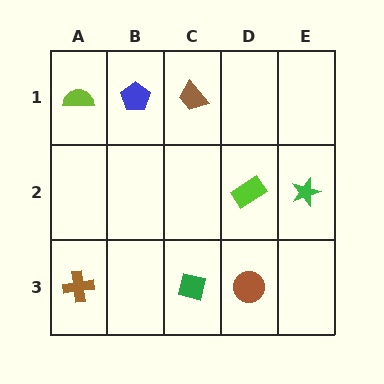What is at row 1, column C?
A brown trapezoid.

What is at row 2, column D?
A lime rectangle.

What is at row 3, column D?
A brown circle.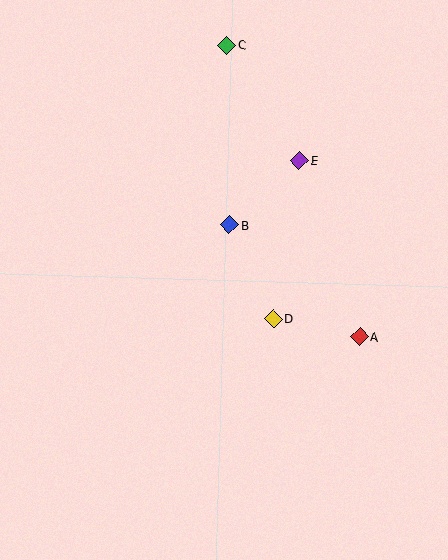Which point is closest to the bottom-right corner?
Point A is closest to the bottom-right corner.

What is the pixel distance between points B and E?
The distance between B and E is 95 pixels.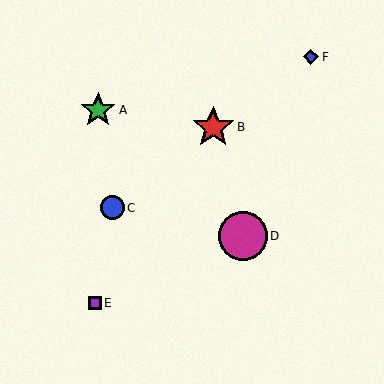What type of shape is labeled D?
Shape D is a magenta circle.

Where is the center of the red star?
The center of the red star is at (213, 127).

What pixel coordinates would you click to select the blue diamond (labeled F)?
Click at (311, 57) to select the blue diamond F.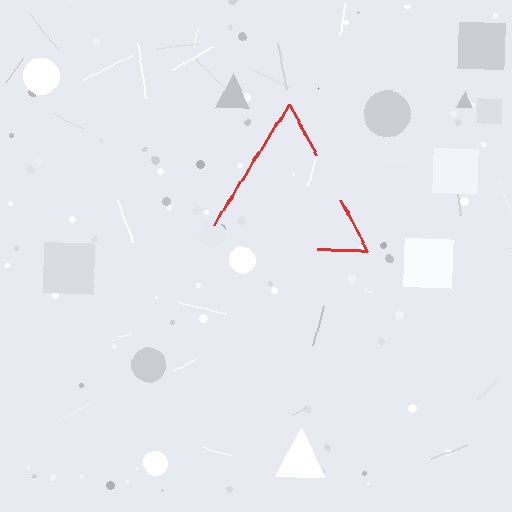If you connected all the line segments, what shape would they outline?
They would outline a triangle.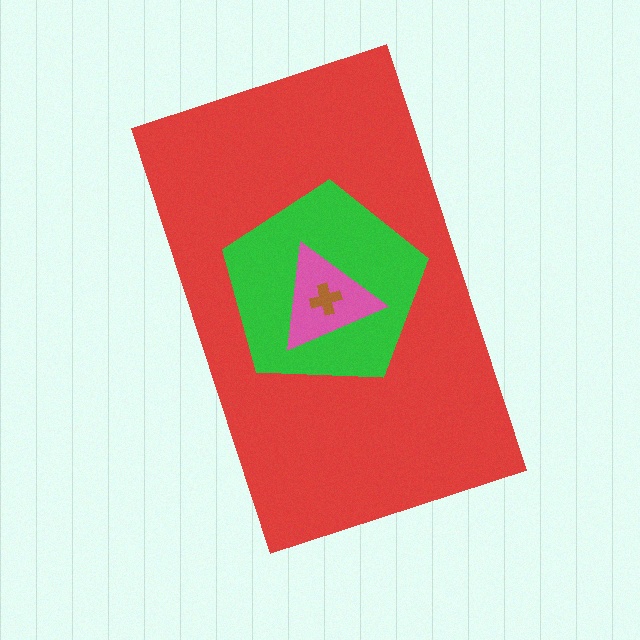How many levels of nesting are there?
4.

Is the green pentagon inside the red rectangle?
Yes.